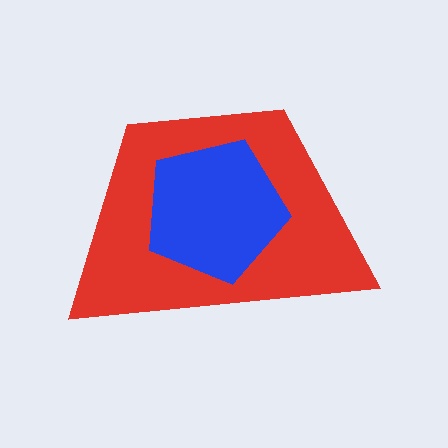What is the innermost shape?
The blue pentagon.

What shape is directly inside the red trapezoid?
The blue pentagon.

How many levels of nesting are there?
2.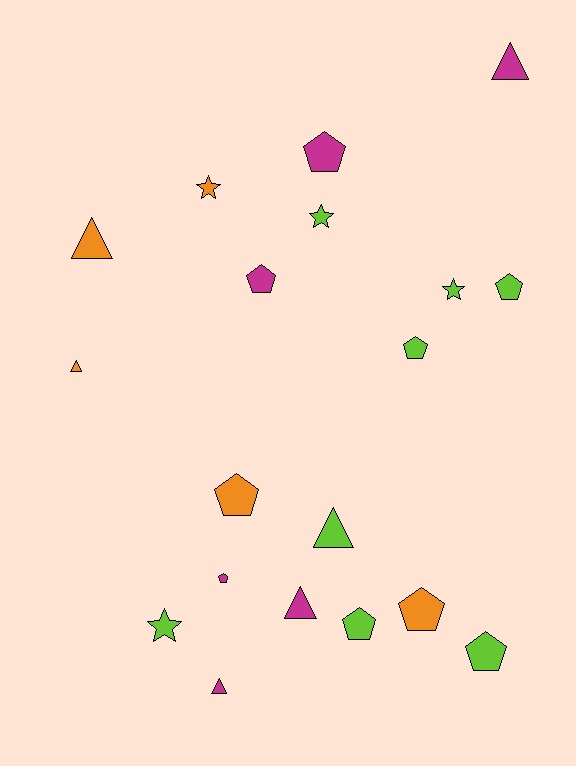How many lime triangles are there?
There is 1 lime triangle.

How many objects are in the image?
There are 19 objects.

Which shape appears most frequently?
Pentagon, with 9 objects.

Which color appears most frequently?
Lime, with 8 objects.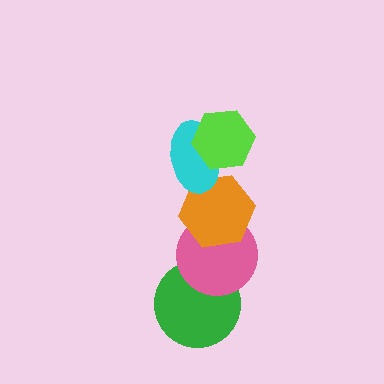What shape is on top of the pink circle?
The orange hexagon is on top of the pink circle.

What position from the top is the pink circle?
The pink circle is 4th from the top.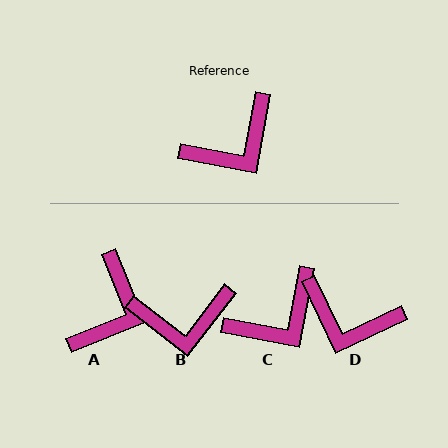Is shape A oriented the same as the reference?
No, it is off by about 33 degrees.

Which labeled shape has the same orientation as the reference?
C.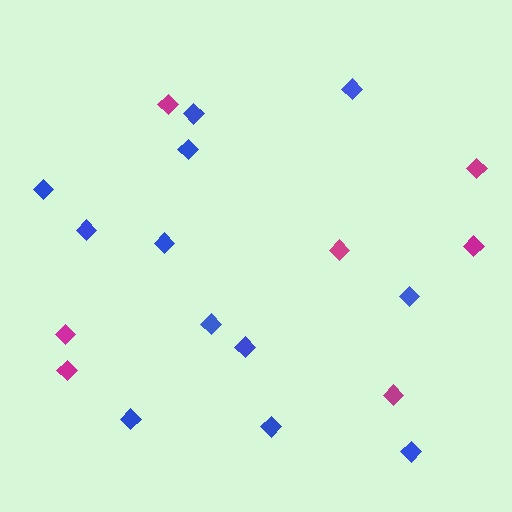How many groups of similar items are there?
There are 2 groups: one group of magenta diamonds (7) and one group of blue diamonds (12).